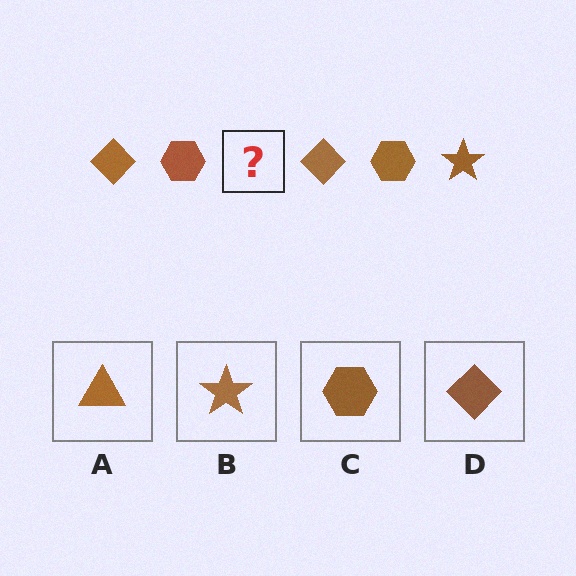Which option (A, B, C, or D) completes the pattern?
B.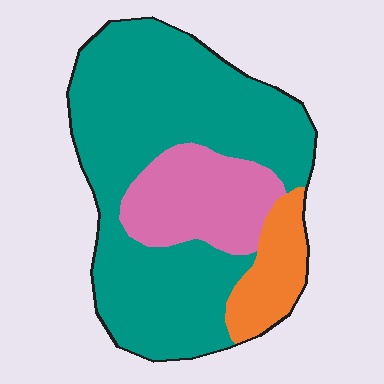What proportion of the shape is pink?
Pink takes up between a sixth and a third of the shape.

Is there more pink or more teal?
Teal.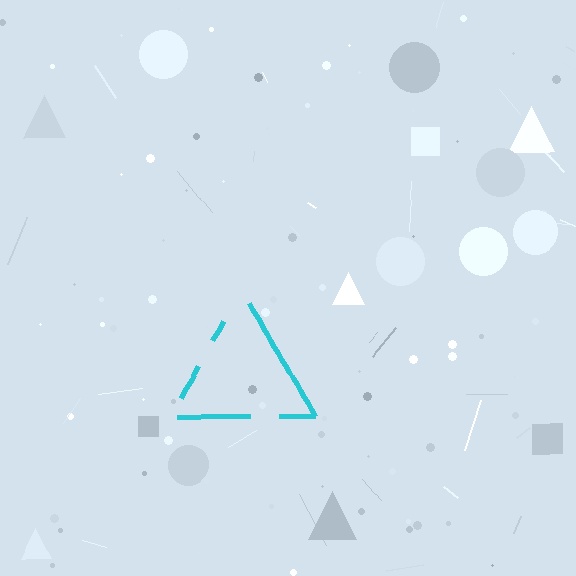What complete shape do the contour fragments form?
The contour fragments form a triangle.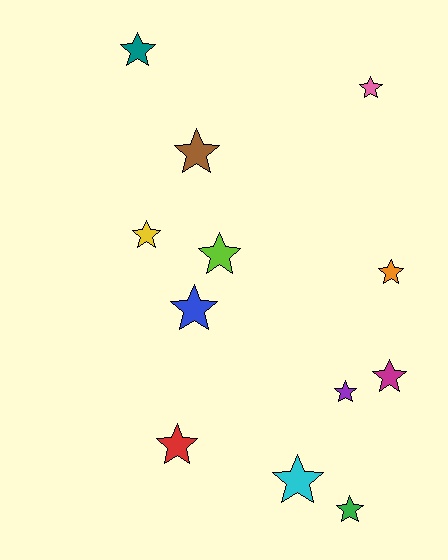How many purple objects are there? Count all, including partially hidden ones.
There is 1 purple object.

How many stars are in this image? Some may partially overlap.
There are 12 stars.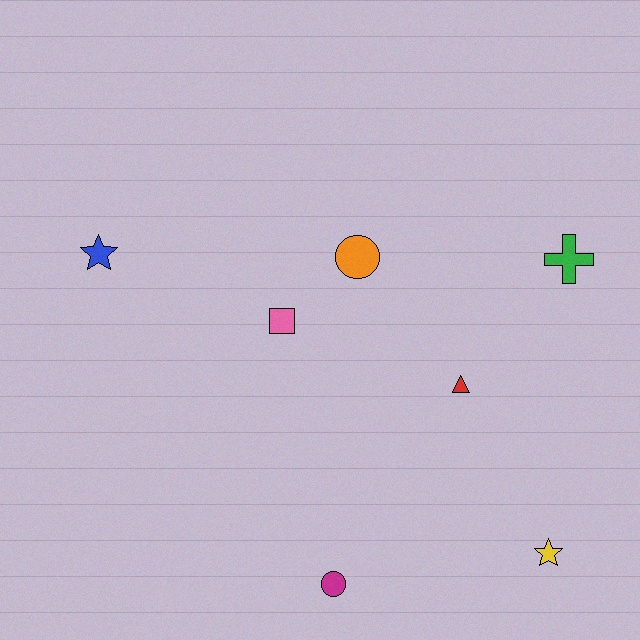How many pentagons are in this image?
There are no pentagons.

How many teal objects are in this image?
There are no teal objects.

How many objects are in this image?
There are 7 objects.